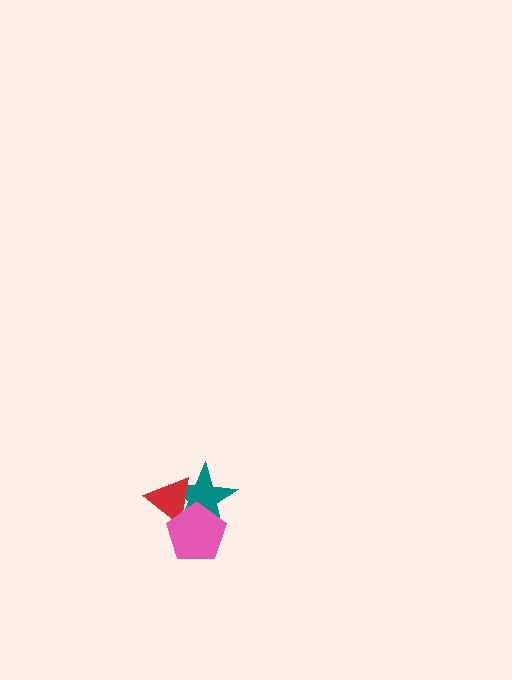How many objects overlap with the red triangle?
2 objects overlap with the red triangle.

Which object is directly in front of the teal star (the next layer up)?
The red triangle is directly in front of the teal star.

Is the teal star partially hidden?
Yes, it is partially covered by another shape.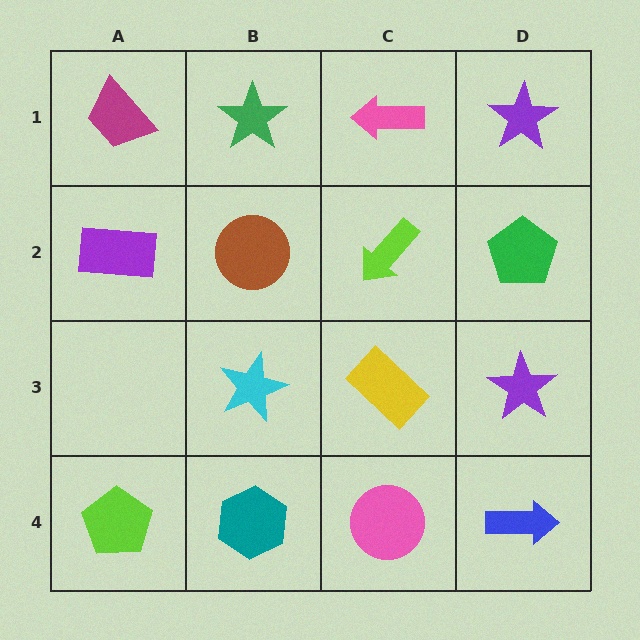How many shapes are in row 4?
4 shapes.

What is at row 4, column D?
A blue arrow.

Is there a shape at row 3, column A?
No, that cell is empty.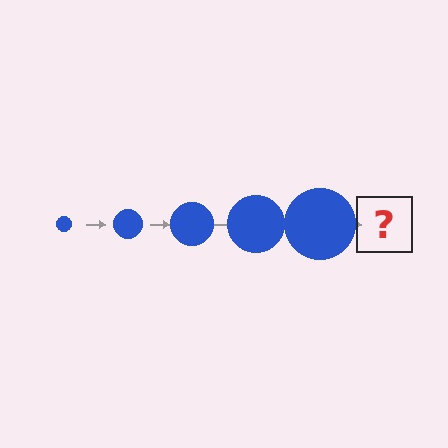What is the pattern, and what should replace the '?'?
The pattern is that the circle gets progressively larger each step. The '?' should be a blue circle, larger than the previous one.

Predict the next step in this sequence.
The next step is a blue circle, larger than the previous one.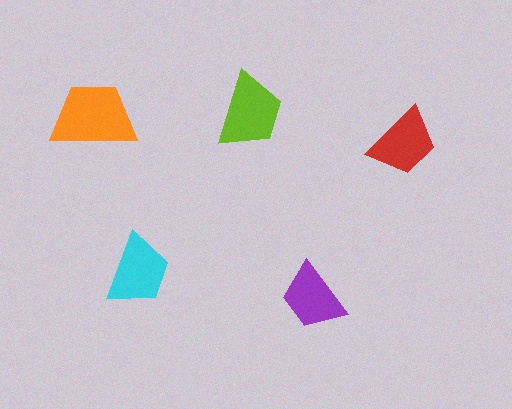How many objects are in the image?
There are 5 objects in the image.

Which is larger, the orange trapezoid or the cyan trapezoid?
The orange one.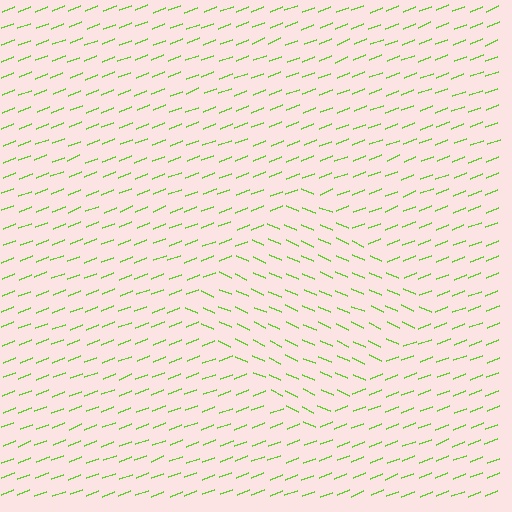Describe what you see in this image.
The image is filled with small lime line segments. A diamond region in the image has lines oriented differently from the surrounding lines, creating a visible texture boundary.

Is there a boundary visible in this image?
Yes, there is a texture boundary formed by a change in line orientation.